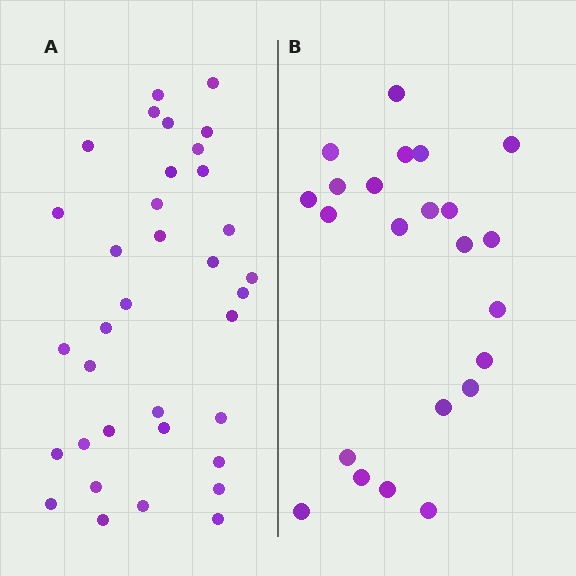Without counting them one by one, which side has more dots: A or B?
Region A (the left region) has more dots.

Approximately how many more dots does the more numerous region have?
Region A has roughly 12 or so more dots than region B.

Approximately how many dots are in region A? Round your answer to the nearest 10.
About 40 dots. (The exact count is 35, which rounds to 40.)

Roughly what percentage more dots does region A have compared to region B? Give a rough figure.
About 50% more.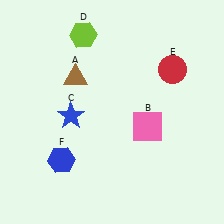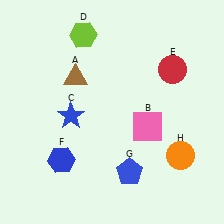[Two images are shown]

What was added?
A blue pentagon (G), an orange circle (H) were added in Image 2.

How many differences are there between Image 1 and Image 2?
There are 2 differences between the two images.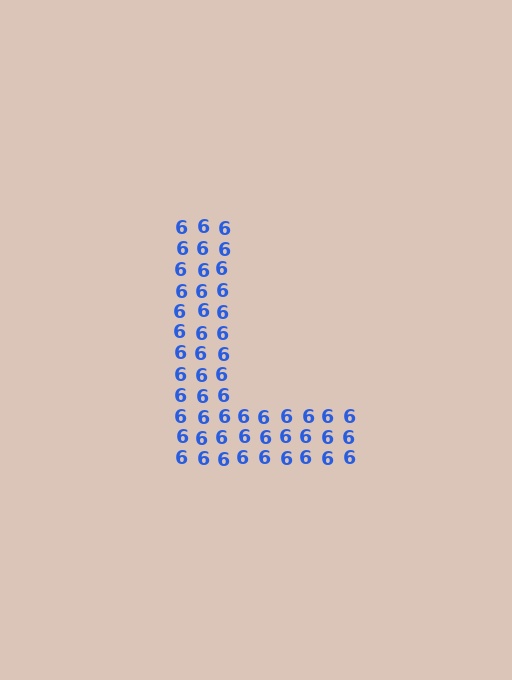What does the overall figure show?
The overall figure shows the letter L.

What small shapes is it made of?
It is made of small digit 6's.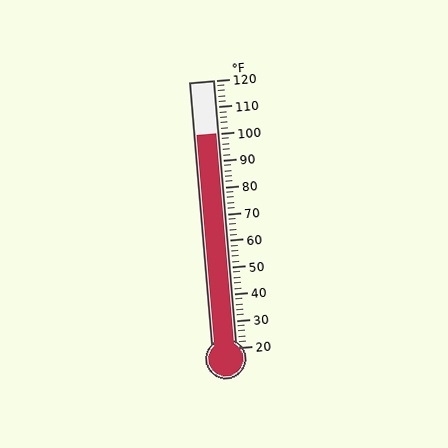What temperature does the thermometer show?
The thermometer shows approximately 100°F.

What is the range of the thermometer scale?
The thermometer scale ranges from 20°F to 120°F.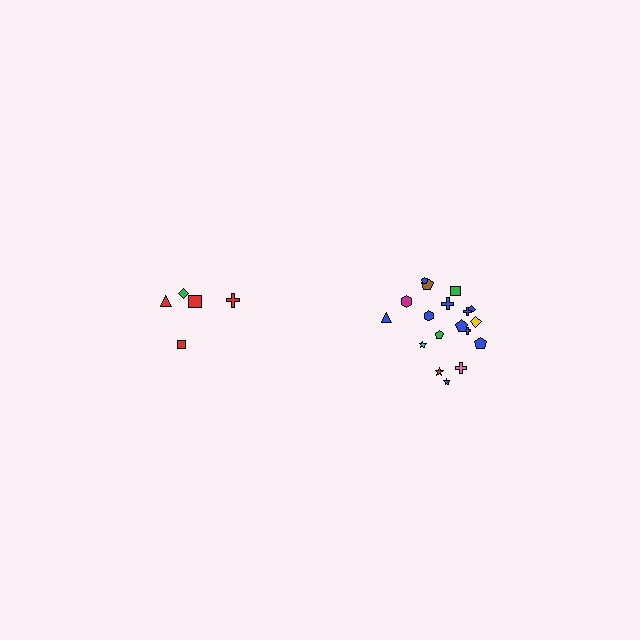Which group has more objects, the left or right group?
The right group.